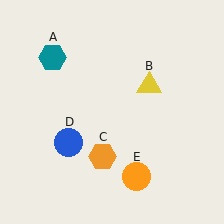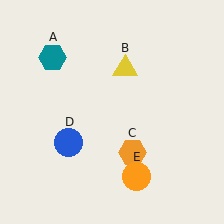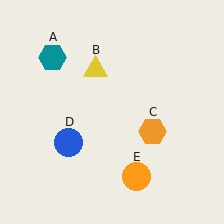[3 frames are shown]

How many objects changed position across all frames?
2 objects changed position: yellow triangle (object B), orange hexagon (object C).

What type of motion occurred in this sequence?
The yellow triangle (object B), orange hexagon (object C) rotated counterclockwise around the center of the scene.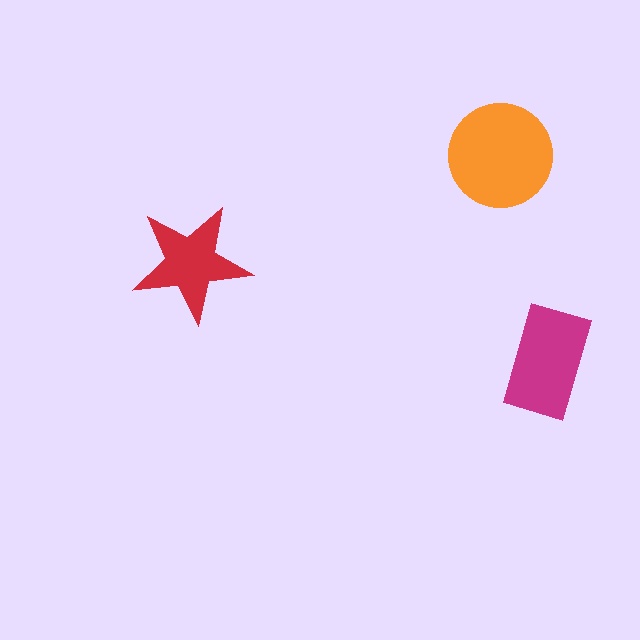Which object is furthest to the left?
The red star is leftmost.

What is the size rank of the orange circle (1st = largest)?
1st.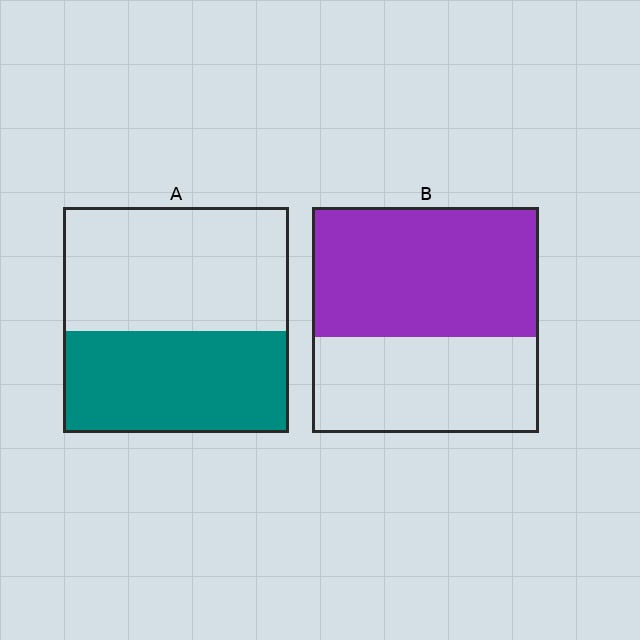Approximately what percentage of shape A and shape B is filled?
A is approximately 45% and B is approximately 60%.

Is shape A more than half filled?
No.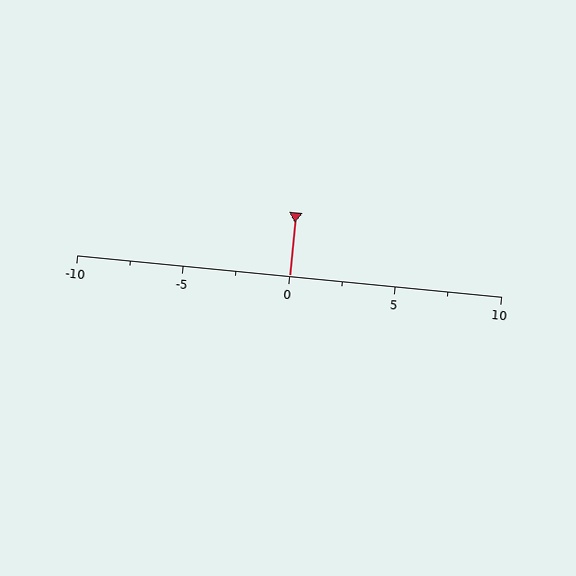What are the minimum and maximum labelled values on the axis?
The axis runs from -10 to 10.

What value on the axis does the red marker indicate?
The marker indicates approximately 0.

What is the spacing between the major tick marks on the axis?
The major ticks are spaced 5 apart.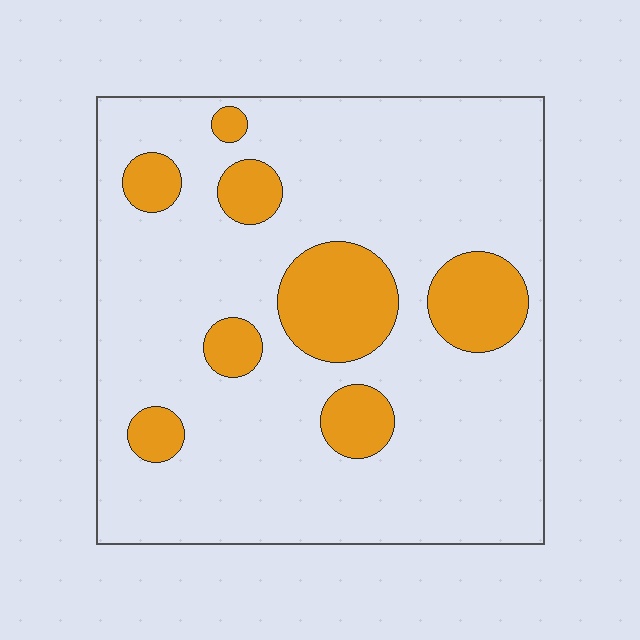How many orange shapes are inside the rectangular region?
8.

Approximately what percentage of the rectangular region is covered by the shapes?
Approximately 20%.